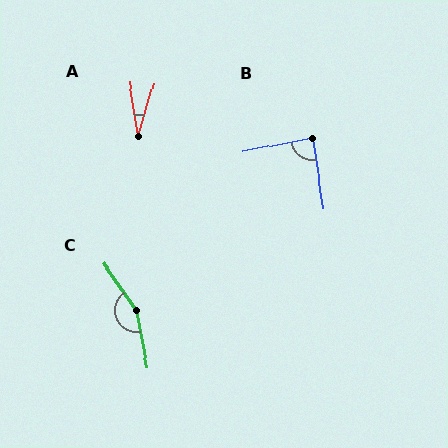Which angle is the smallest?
A, at approximately 25 degrees.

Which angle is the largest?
C, at approximately 157 degrees.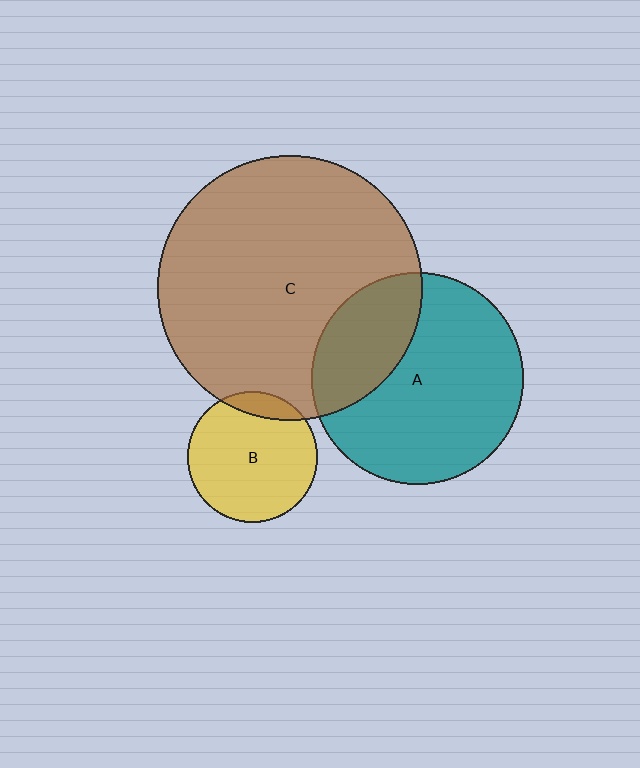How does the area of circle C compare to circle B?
Approximately 4.1 times.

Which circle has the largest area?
Circle C (brown).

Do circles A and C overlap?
Yes.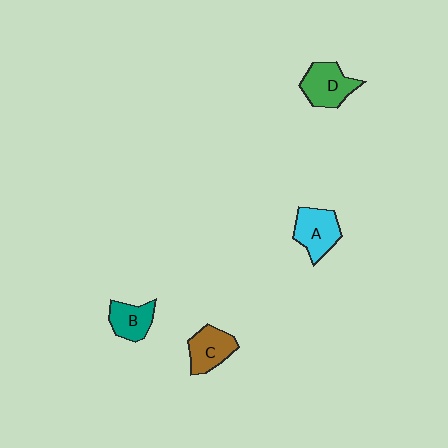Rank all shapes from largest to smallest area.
From largest to smallest: D (green), A (cyan), C (brown), B (teal).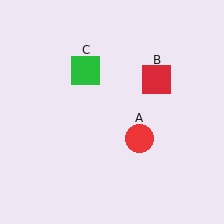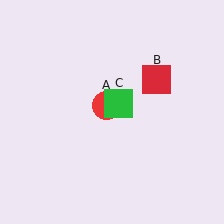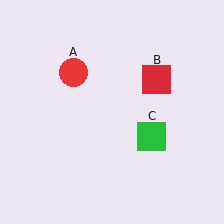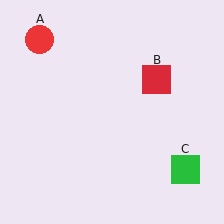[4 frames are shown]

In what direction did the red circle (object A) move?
The red circle (object A) moved up and to the left.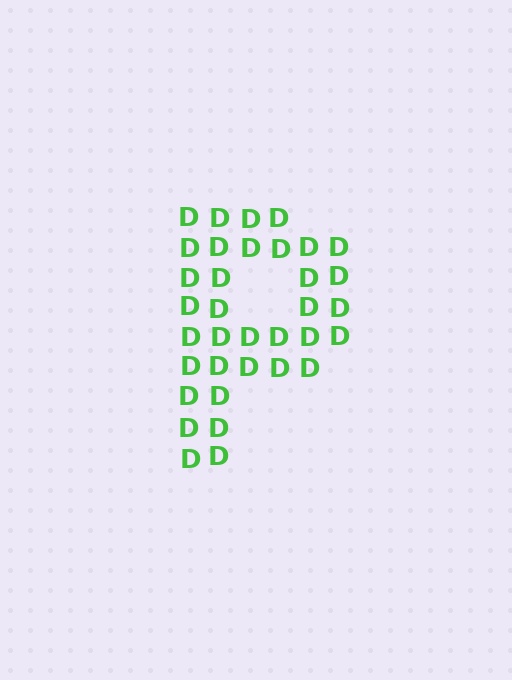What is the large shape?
The large shape is the letter P.